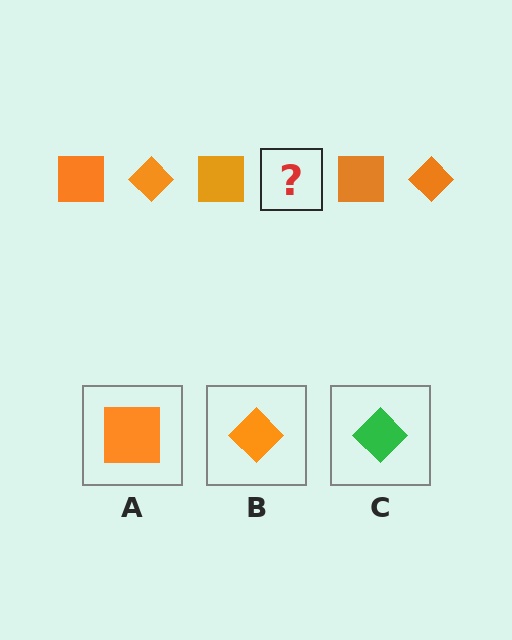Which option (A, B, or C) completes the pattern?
B.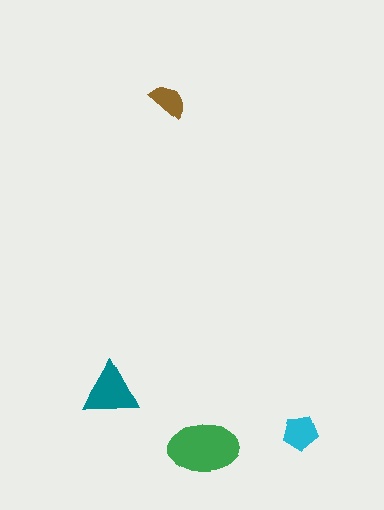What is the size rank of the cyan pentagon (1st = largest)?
3rd.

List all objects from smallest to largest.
The brown semicircle, the cyan pentagon, the teal triangle, the green ellipse.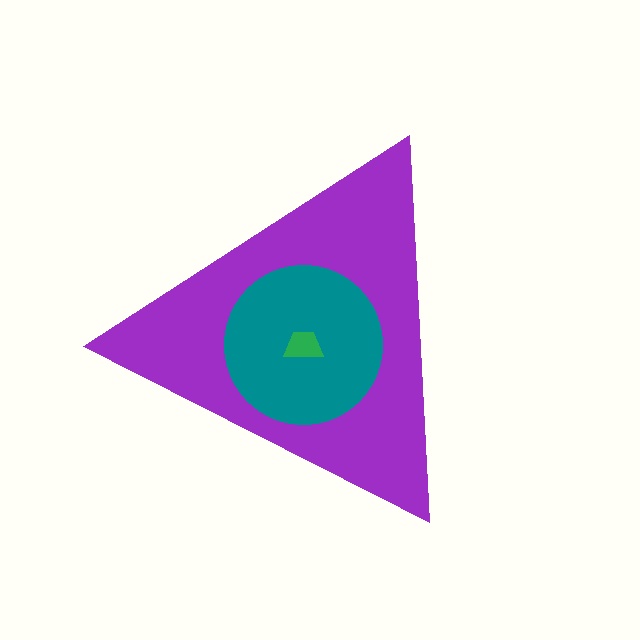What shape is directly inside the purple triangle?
The teal circle.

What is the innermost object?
The green trapezoid.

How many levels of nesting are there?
3.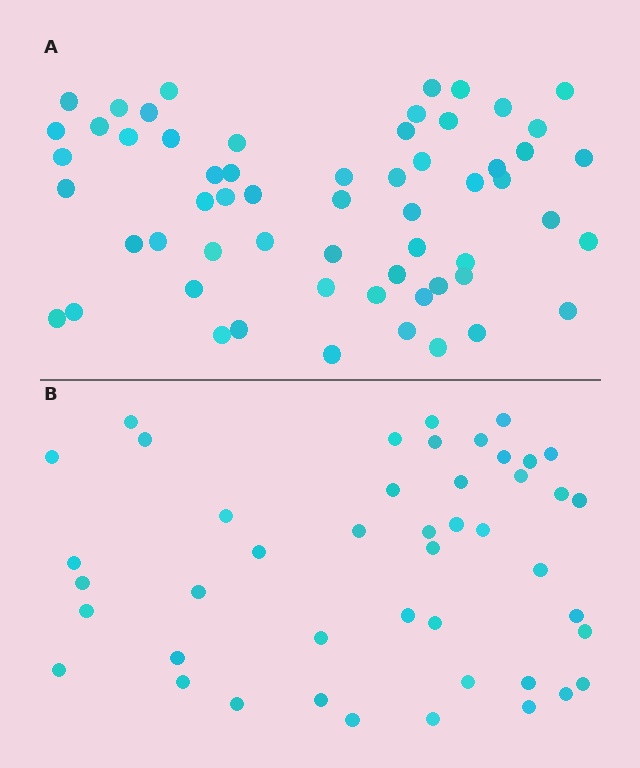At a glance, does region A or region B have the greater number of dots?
Region A (the top region) has more dots.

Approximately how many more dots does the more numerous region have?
Region A has approximately 15 more dots than region B.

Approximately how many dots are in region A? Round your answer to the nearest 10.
About 60 dots. (The exact count is 59, which rounds to 60.)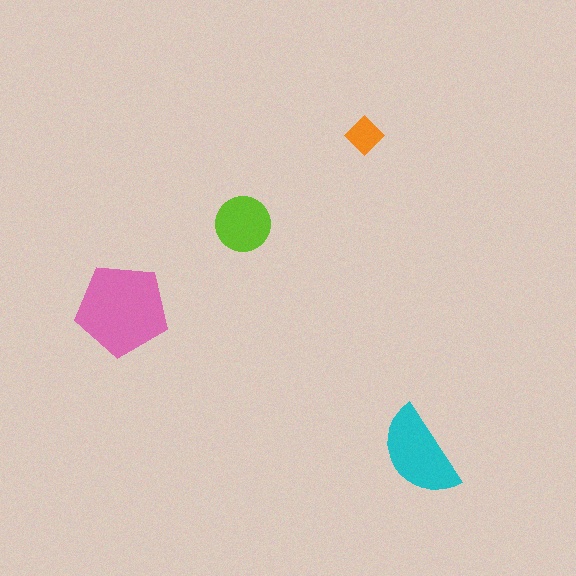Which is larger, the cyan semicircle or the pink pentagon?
The pink pentagon.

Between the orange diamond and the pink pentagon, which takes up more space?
The pink pentagon.